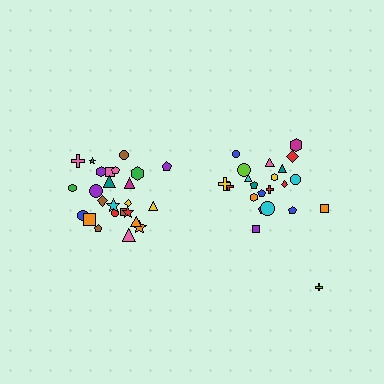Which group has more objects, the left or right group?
The left group.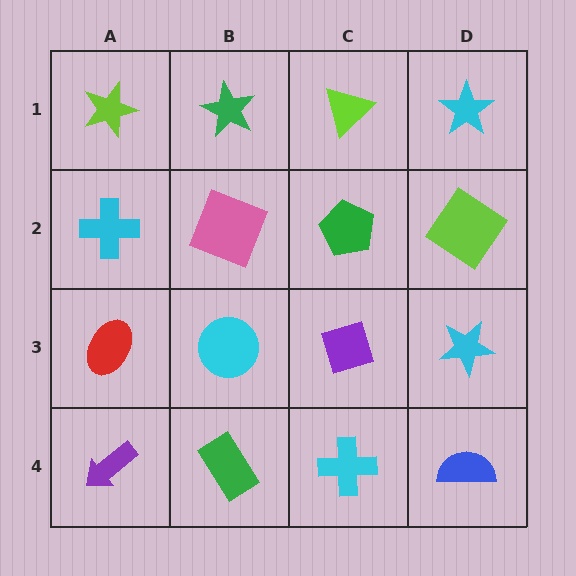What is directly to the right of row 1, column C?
A cyan star.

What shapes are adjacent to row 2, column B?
A green star (row 1, column B), a cyan circle (row 3, column B), a cyan cross (row 2, column A), a green pentagon (row 2, column C).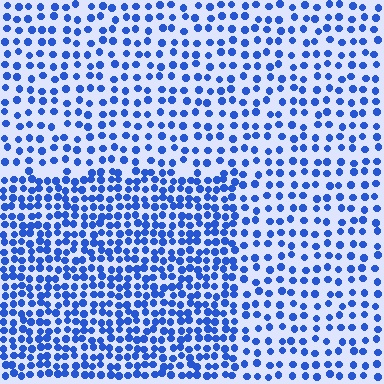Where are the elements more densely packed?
The elements are more densely packed inside the rectangle boundary.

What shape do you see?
I see a rectangle.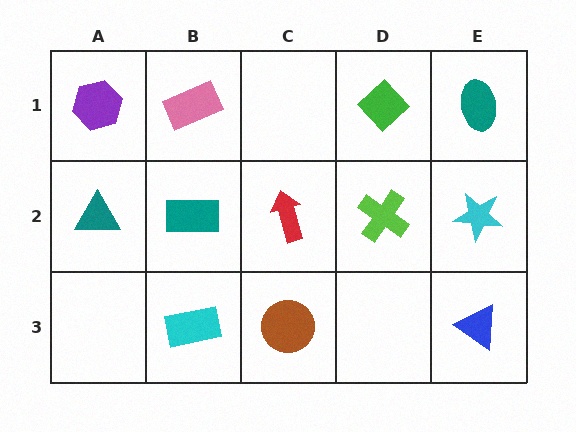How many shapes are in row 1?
4 shapes.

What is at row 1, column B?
A pink rectangle.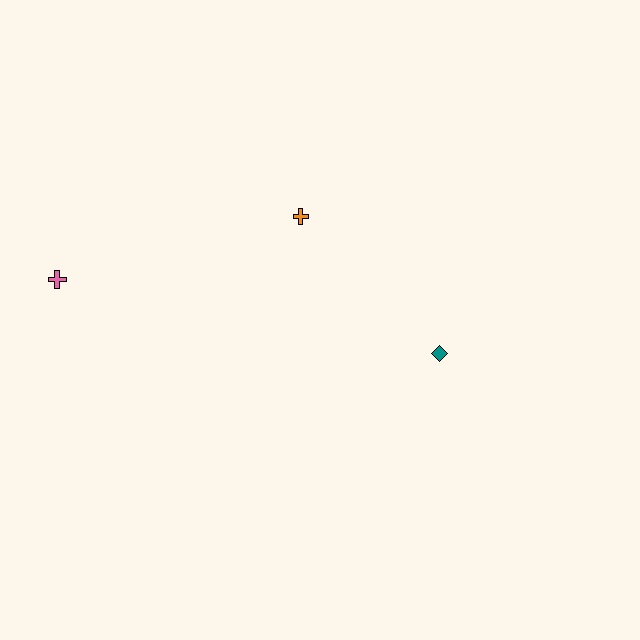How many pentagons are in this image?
There are no pentagons.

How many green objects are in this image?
There are no green objects.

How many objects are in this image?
There are 3 objects.